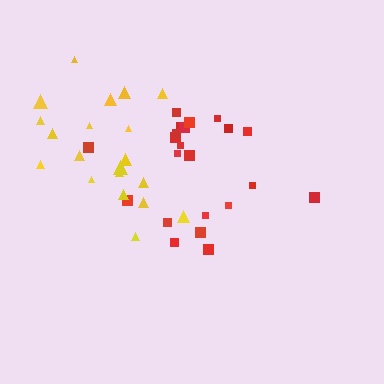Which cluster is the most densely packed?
Yellow.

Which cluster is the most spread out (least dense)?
Red.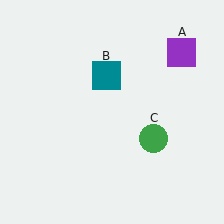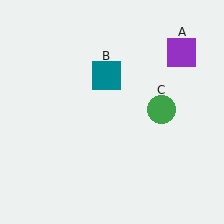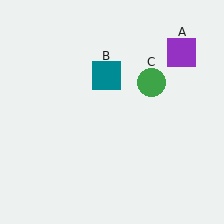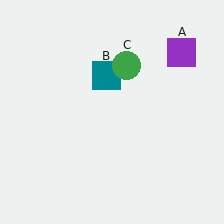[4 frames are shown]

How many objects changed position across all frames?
1 object changed position: green circle (object C).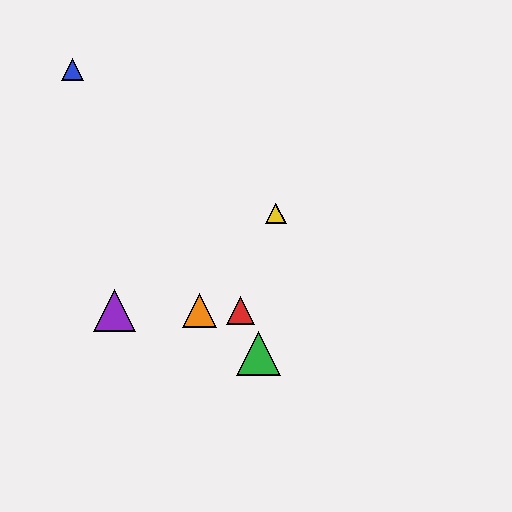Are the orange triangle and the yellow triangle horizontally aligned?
No, the orange triangle is at y≈311 and the yellow triangle is at y≈214.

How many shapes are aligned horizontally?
3 shapes (the red triangle, the purple triangle, the orange triangle) are aligned horizontally.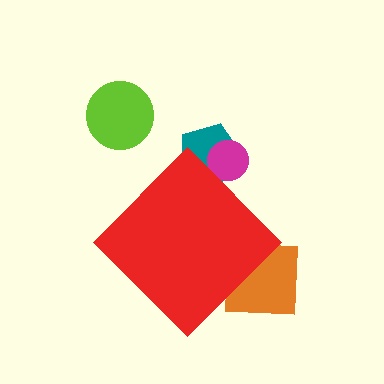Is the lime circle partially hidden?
No, the lime circle is fully visible.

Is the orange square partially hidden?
Yes, the orange square is partially hidden behind the red diamond.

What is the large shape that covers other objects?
A red diamond.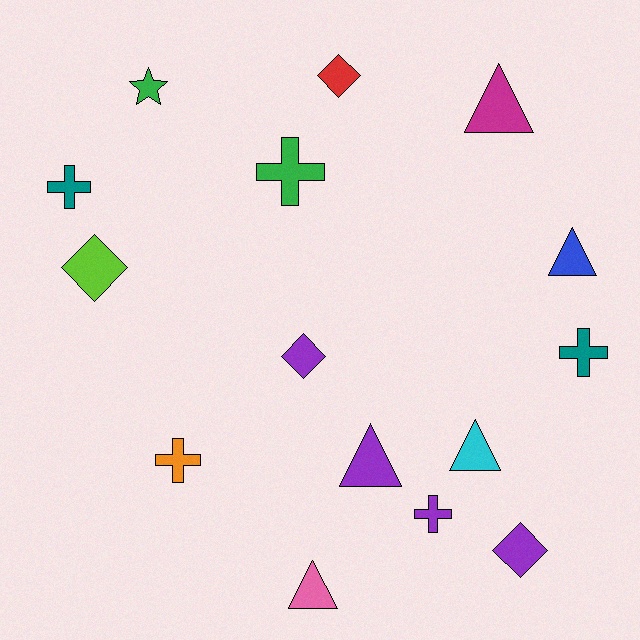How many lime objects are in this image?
There is 1 lime object.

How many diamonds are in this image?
There are 4 diamonds.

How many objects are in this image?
There are 15 objects.